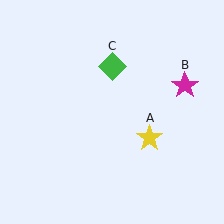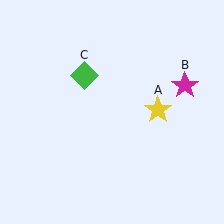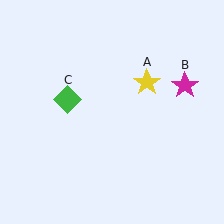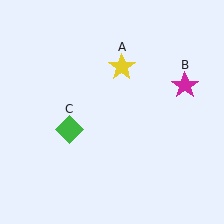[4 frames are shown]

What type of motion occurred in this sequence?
The yellow star (object A), green diamond (object C) rotated counterclockwise around the center of the scene.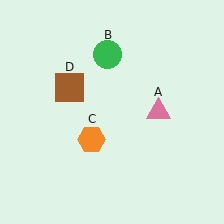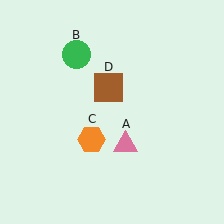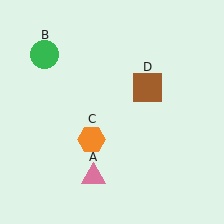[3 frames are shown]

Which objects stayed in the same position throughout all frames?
Orange hexagon (object C) remained stationary.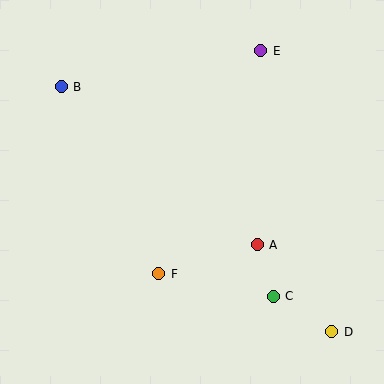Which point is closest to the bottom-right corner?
Point D is closest to the bottom-right corner.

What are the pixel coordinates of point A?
Point A is at (257, 245).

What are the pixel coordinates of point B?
Point B is at (61, 87).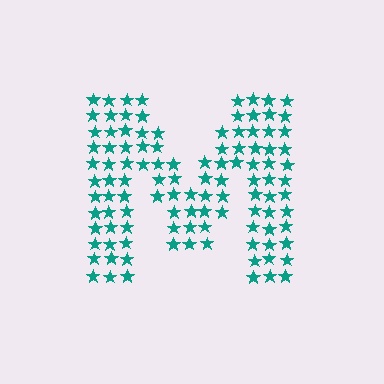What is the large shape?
The large shape is the letter M.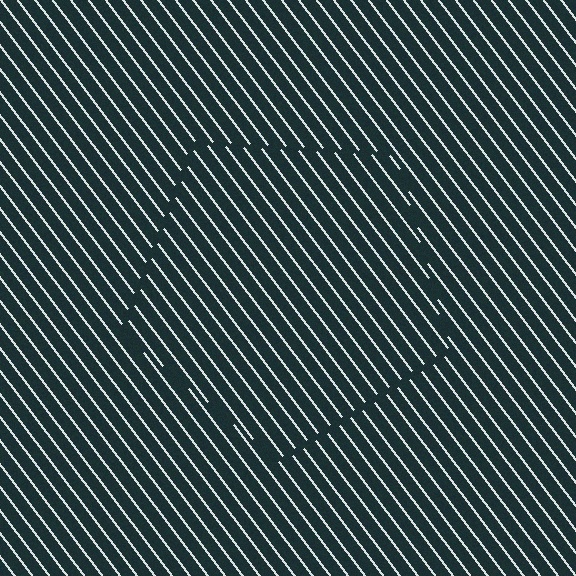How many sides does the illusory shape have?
5 sides — the line-ends trace a pentagon.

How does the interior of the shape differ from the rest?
The interior of the shape contains the same grating, shifted by half a period — the contour is defined by the phase discontinuity where line-ends from the inner and outer gratings abut.